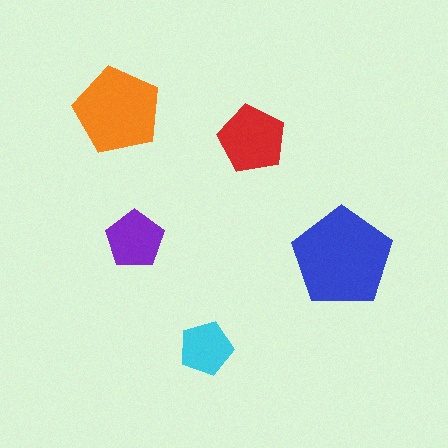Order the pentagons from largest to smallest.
the blue one, the orange one, the red one, the purple one, the cyan one.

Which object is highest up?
The orange pentagon is topmost.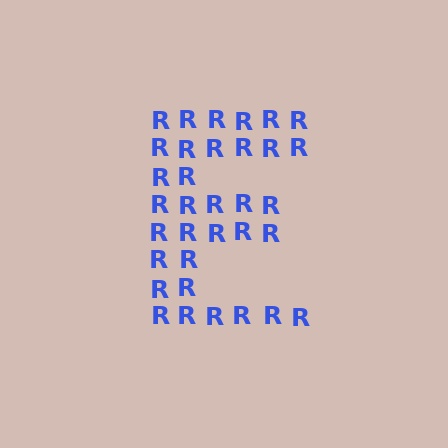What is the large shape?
The large shape is the letter E.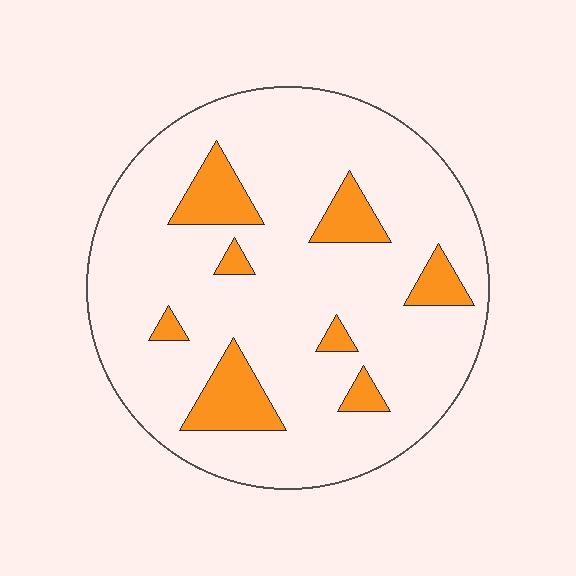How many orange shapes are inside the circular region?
8.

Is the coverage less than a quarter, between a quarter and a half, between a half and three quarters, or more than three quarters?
Less than a quarter.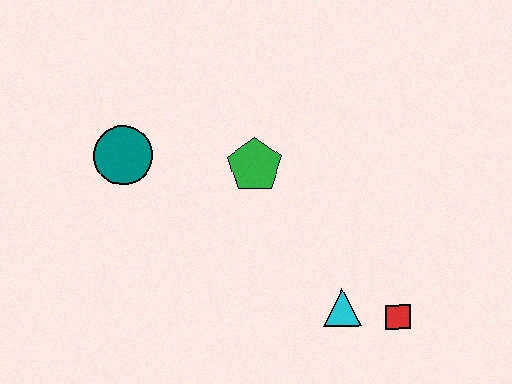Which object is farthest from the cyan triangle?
The teal circle is farthest from the cyan triangle.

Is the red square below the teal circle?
Yes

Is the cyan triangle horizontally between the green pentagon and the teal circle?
No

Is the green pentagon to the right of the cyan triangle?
No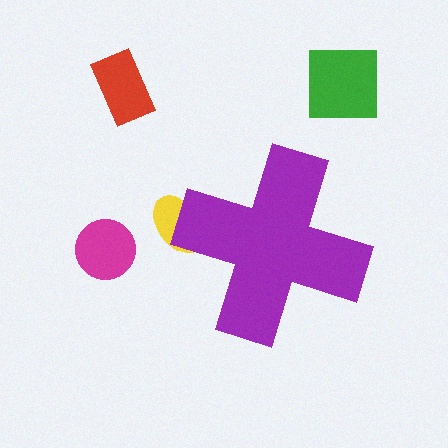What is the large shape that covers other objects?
A purple cross.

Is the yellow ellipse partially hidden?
Yes, the yellow ellipse is partially hidden behind the purple cross.